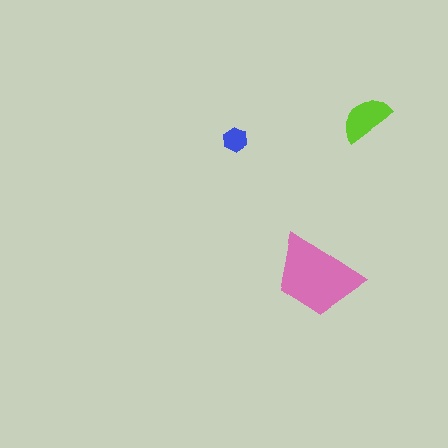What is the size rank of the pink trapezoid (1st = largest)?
1st.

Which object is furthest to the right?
The lime semicircle is rightmost.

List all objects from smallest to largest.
The blue hexagon, the lime semicircle, the pink trapezoid.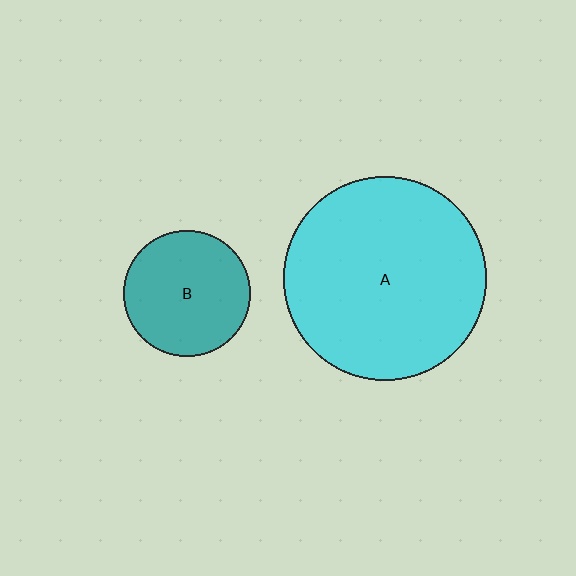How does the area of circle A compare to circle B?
Approximately 2.6 times.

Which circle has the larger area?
Circle A (cyan).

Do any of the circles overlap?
No, none of the circles overlap.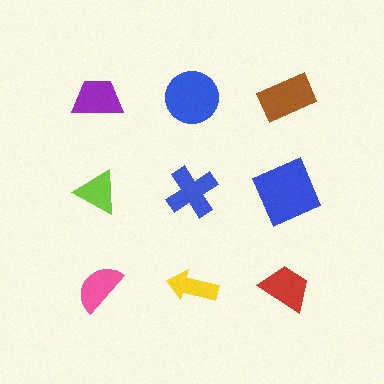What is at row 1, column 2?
A blue circle.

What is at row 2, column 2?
A blue cross.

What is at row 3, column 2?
A yellow arrow.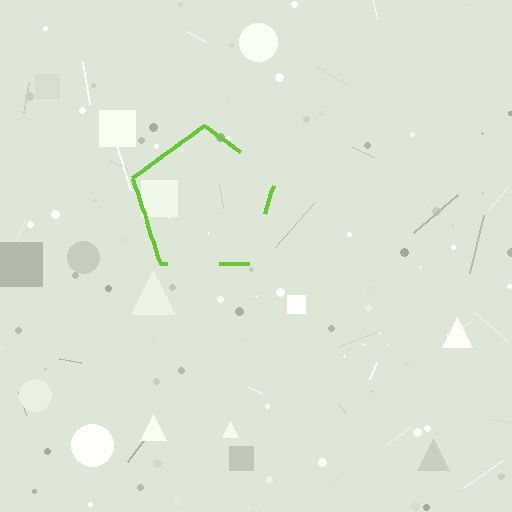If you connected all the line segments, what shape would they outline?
They would outline a pentagon.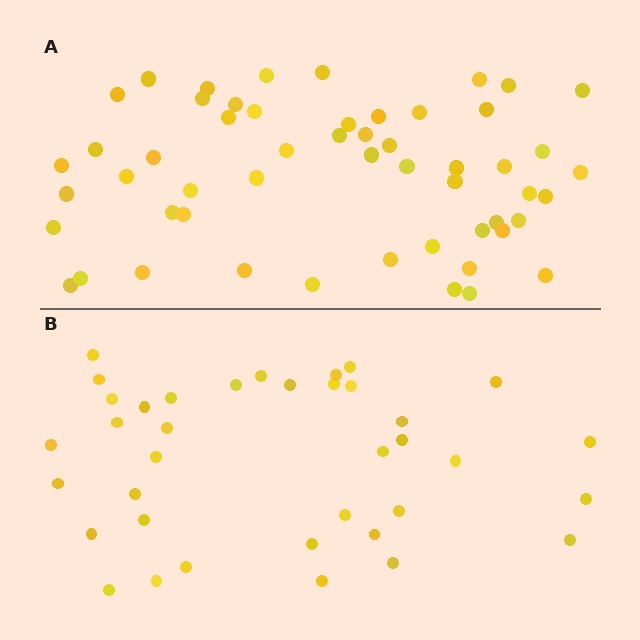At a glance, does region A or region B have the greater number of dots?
Region A (the top region) has more dots.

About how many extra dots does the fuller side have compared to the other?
Region A has approximately 15 more dots than region B.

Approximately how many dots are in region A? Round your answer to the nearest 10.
About 50 dots. (The exact count is 54, which rounds to 50.)